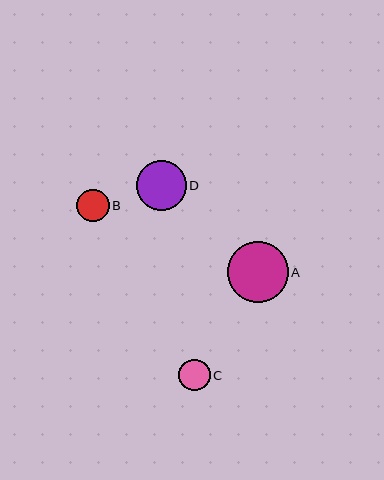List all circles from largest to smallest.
From largest to smallest: A, D, B, C.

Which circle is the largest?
Circle A is the largest with a size of approximately 61 pixels.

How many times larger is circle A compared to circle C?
Circle A is approximately 1.9 times the size of circle C.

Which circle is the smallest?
Circle C is the smallest with a size of approximately 32 pixels.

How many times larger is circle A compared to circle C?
Circle A is approximately 1.9 times the size of circle C.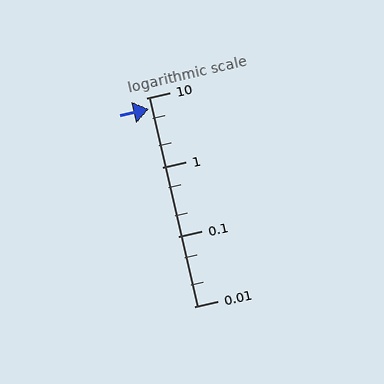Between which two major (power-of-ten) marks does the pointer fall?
The pointer is between 1 and 10.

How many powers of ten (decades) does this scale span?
The scale spans 3 decades, from 0.01 to 10.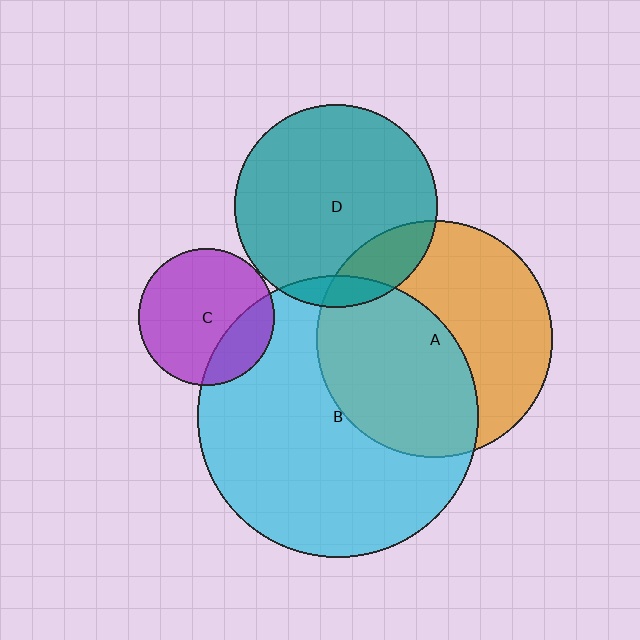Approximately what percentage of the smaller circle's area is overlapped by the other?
Approximately 15%.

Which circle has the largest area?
Circle B (cyan).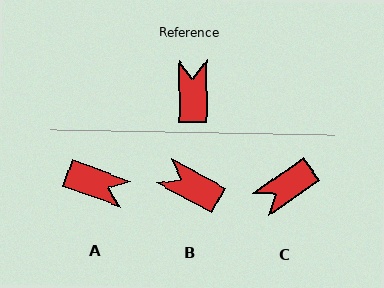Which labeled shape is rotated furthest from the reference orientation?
C, about 125 degrees away.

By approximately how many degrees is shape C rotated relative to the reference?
Approximately 125 degrees counter-clockwise.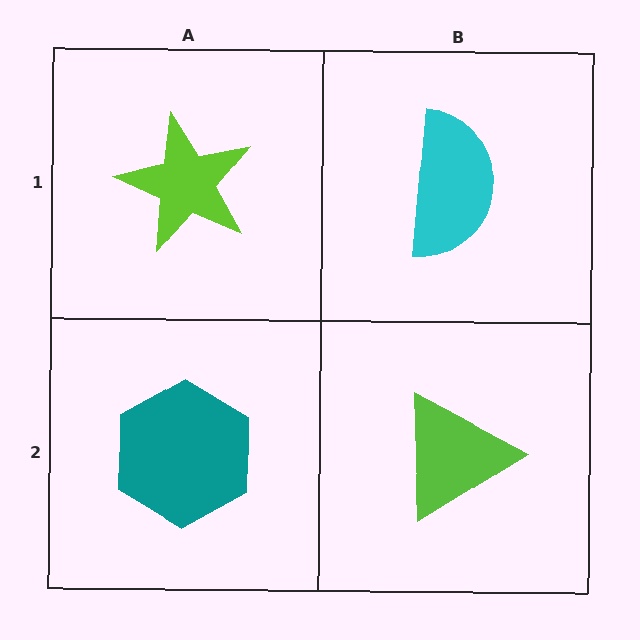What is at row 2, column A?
A teal hexagon.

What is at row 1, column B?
A cyan semicircle.